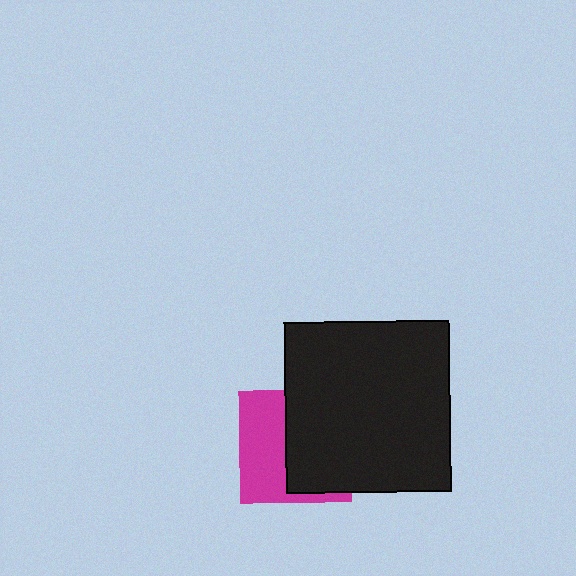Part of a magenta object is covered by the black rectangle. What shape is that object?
It is a square.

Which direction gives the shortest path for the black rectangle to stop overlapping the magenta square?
Moving right gives the shortest separation.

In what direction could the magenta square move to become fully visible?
The magenta square could move left. That would shift it out from behind the black rectangle entirely.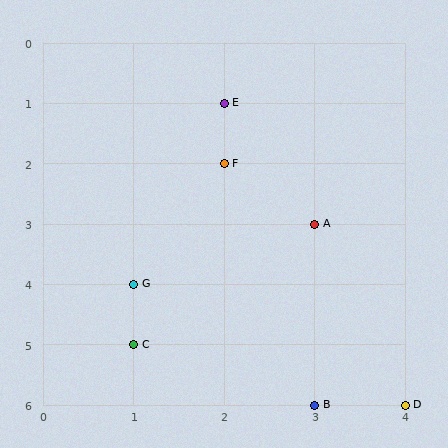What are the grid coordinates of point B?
Point B is at grid coordinates (3, 6).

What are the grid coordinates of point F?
Point F is at grid coordinates (2, 2).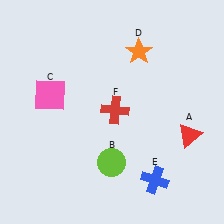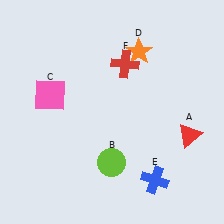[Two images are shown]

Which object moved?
The red cross (F) moved up.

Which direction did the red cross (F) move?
The red cross (F) moved up.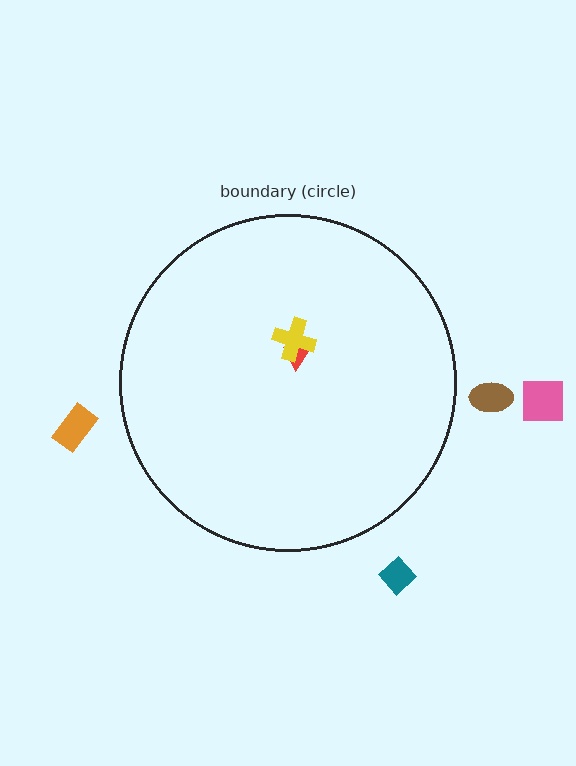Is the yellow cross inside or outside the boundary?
Inside.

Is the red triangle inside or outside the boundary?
Inside.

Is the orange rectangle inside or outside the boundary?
Outside.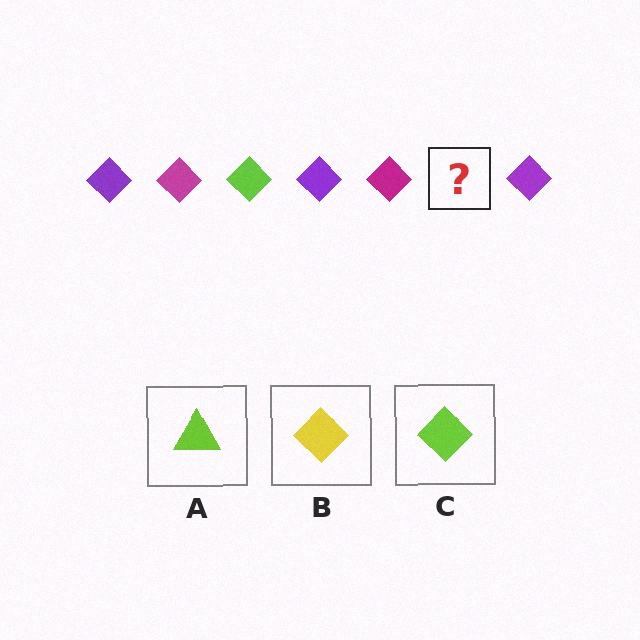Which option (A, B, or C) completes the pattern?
C.